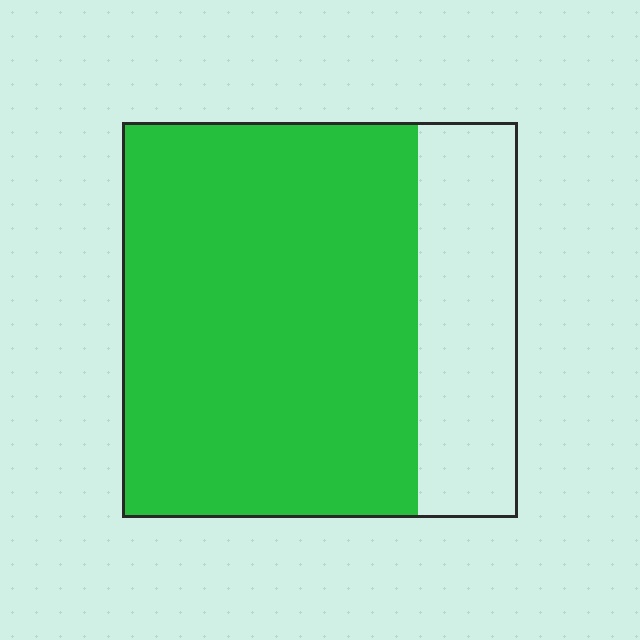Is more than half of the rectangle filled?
Yes.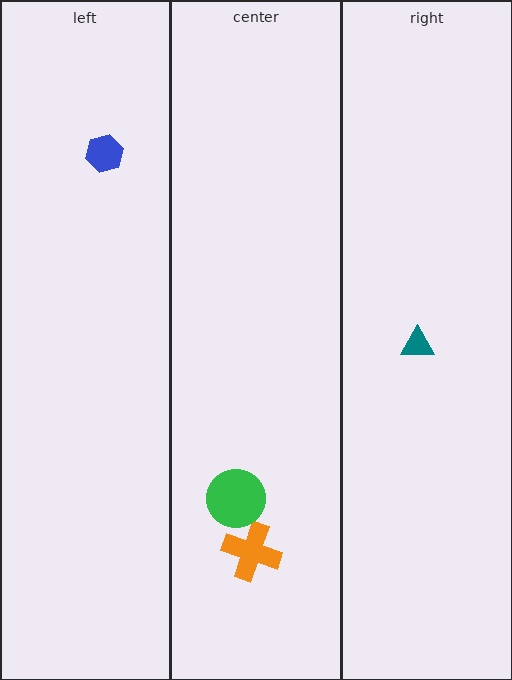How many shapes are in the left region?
1.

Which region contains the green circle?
The center region.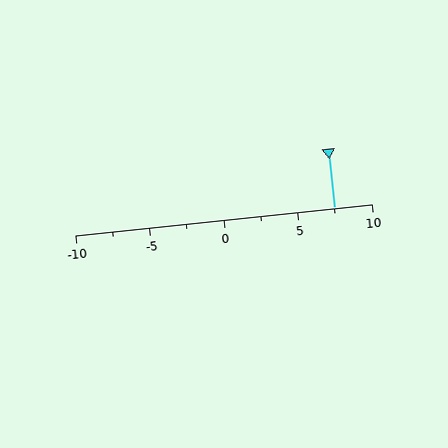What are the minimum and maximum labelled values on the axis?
The axis runs from -10 to 10.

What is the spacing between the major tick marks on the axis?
The major ticks are spaced 5 apart.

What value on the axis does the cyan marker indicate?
The marker indicates approximately 7.5.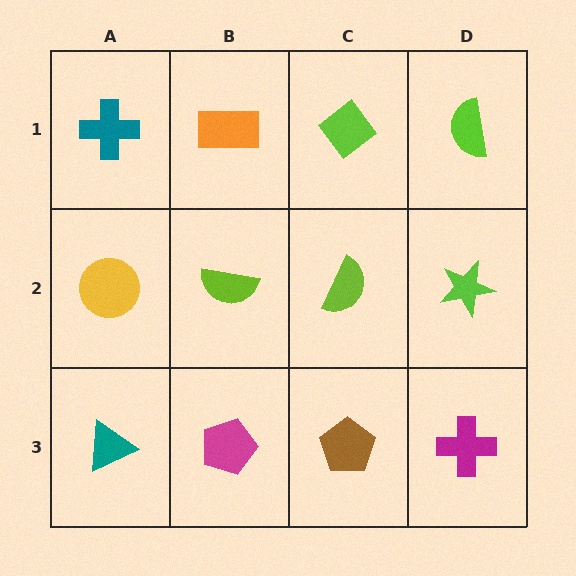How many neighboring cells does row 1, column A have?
2.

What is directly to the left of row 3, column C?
A magenta pentagon.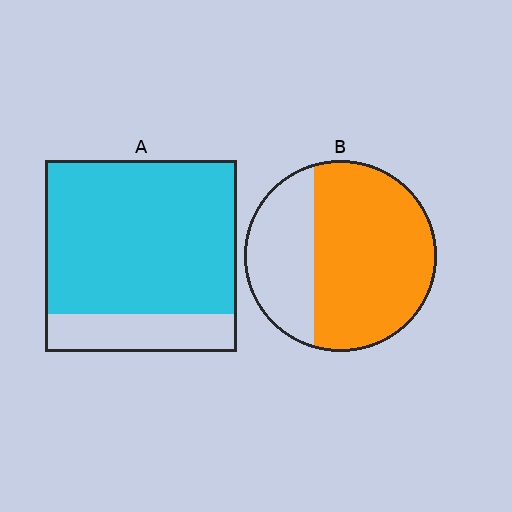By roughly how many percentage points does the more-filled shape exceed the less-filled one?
By roughly 15 percentage points (A over B).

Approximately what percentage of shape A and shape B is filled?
A is approximately 80% and B is approximately 65%.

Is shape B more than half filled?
Yes.